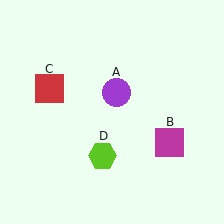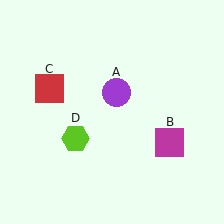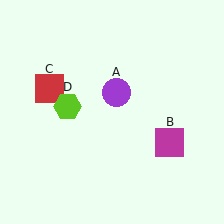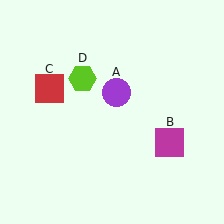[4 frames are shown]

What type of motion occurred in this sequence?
The lime hexagon (object D) rotated clockwise around the center of the scene.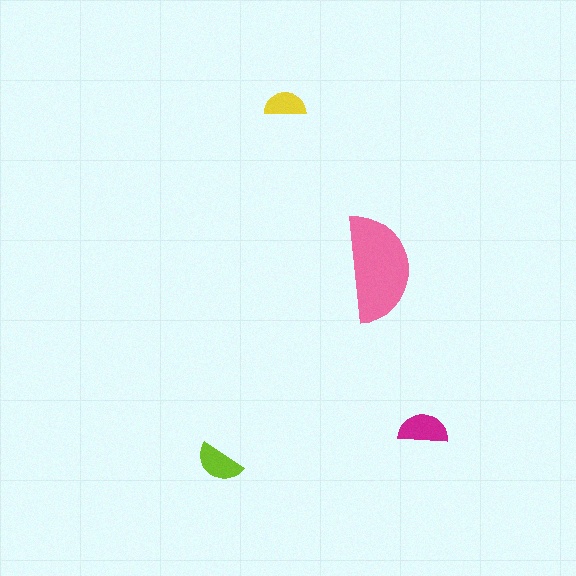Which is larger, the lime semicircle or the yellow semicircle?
The lime one.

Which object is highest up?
The yellow semicircle is topmost.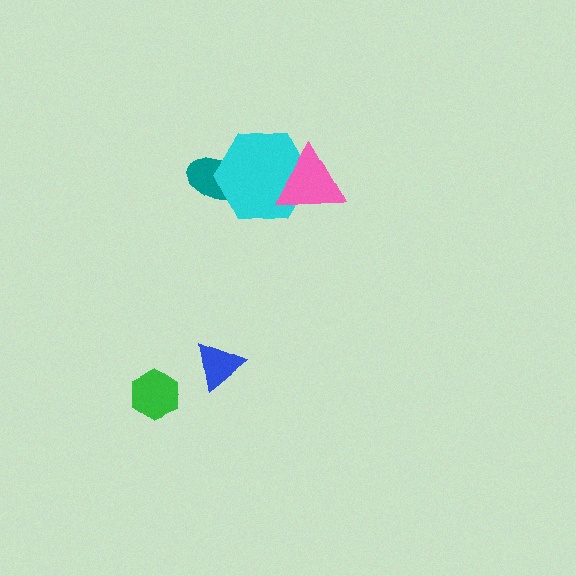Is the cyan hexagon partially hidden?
Yes, it is partially covered by another shape.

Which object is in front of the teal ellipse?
The cyan hexagon is in front of the teal ellipse.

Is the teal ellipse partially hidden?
Yes, it is partially covered by another shape.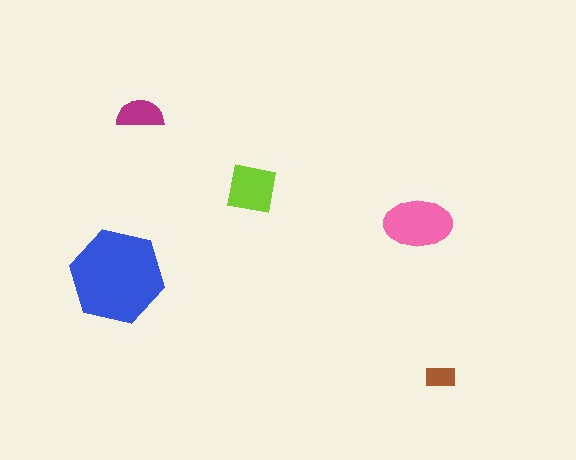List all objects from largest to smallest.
The blue hexagon, the pink ellipse, the lime square, the magenta semicircle, the brown rectangle.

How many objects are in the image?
There are 5 objects in the image.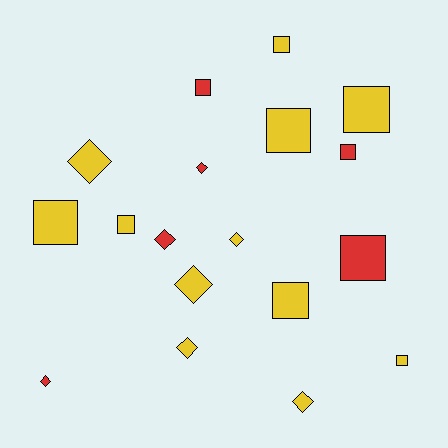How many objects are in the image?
There are 18 objects.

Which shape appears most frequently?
Square, with 10 objects.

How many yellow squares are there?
There are 7 yellow squares.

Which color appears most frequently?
Yellow, with 12 objects.